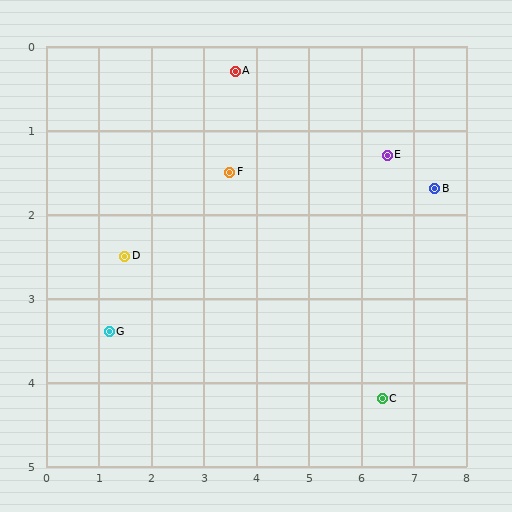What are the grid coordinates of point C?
Point C is at approximately (6.4, 4.2).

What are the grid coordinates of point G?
Point G is at approximately (1.2, 3.4).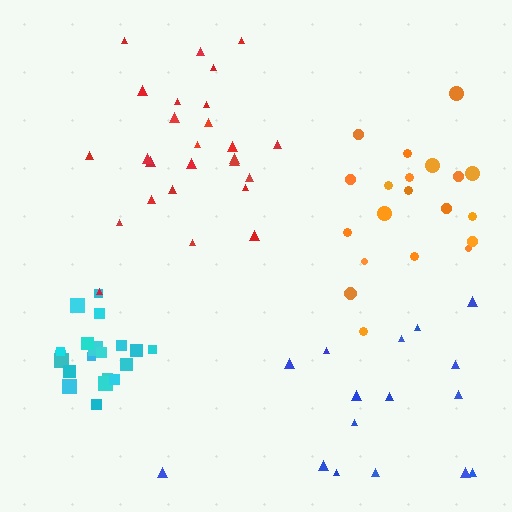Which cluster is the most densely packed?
Cyan.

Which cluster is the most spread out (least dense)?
Blue.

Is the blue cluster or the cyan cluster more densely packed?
Cyan.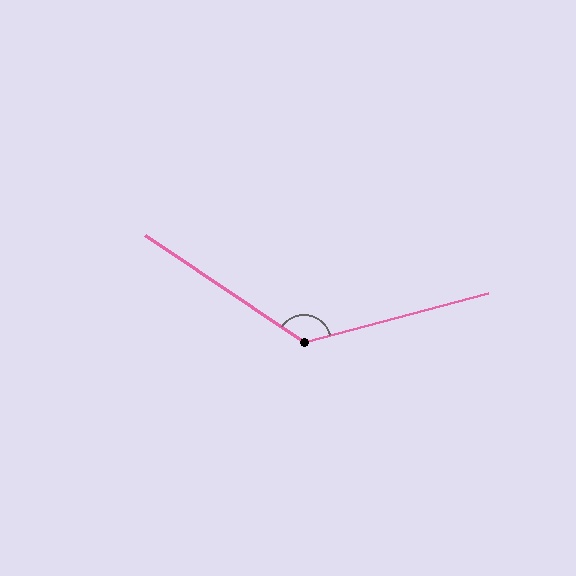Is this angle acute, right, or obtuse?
It is obtuse.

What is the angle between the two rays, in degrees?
Approximately 131 degrees.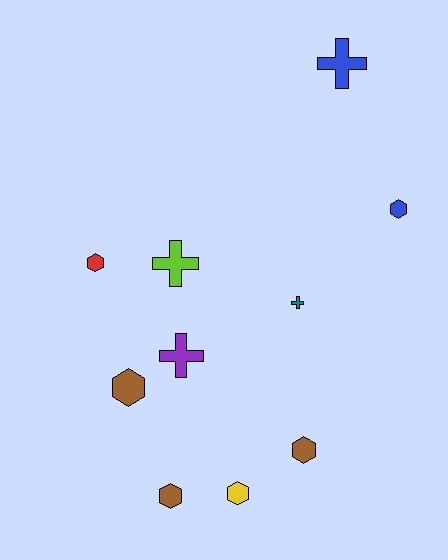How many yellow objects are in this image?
There is 1 yellow object.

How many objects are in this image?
There are 10 objects.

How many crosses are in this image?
There are 4 crosses.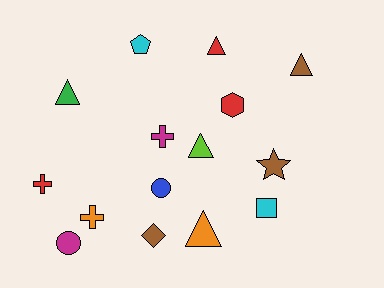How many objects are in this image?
There are 15 objects.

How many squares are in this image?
There is 1 square.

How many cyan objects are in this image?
There are 2 cyan objects.